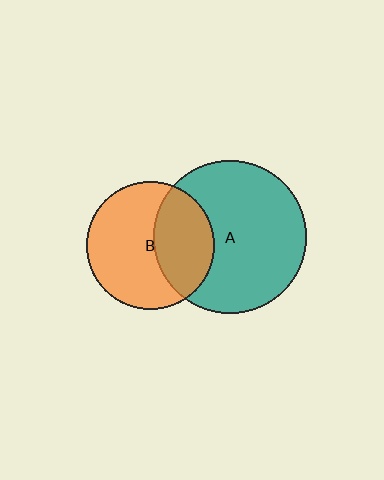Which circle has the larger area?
Circle A (teal).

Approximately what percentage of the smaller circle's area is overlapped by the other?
Approximately 40%.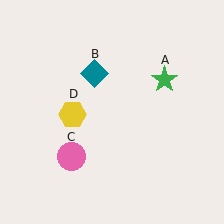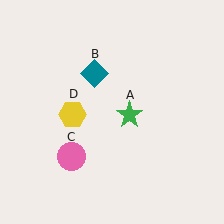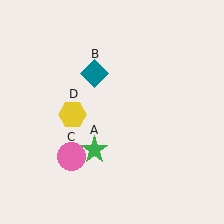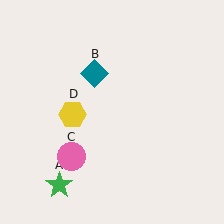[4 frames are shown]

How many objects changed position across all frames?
1 object changed position: green star (object A).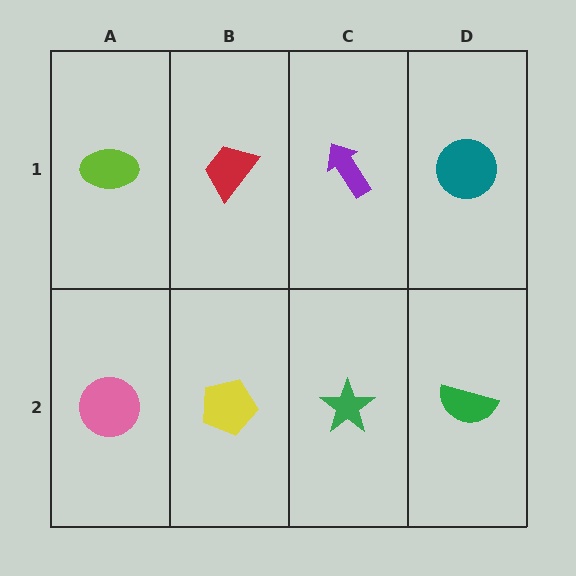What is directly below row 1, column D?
A green semicircle.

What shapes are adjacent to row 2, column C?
A purple arrow (row 1, column C), a yellow pentagon (row 2, column B), a green semicircle (row 2, column D).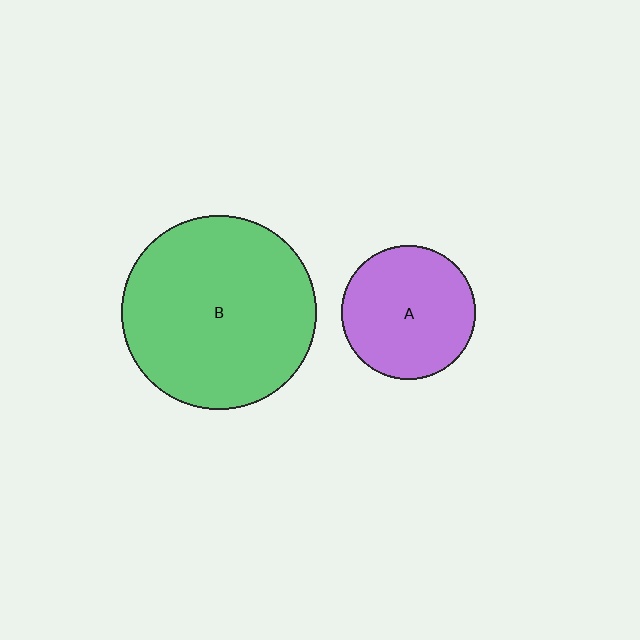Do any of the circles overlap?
No, none of the circles overlap.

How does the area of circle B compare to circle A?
Approximately 2.1 times.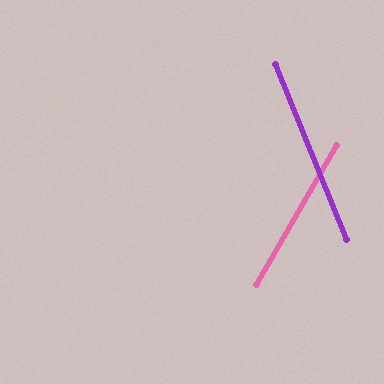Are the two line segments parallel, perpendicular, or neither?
Neither parallel nor perpendicular — they differ by about 52°.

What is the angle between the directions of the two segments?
Approximately 52 degrees.